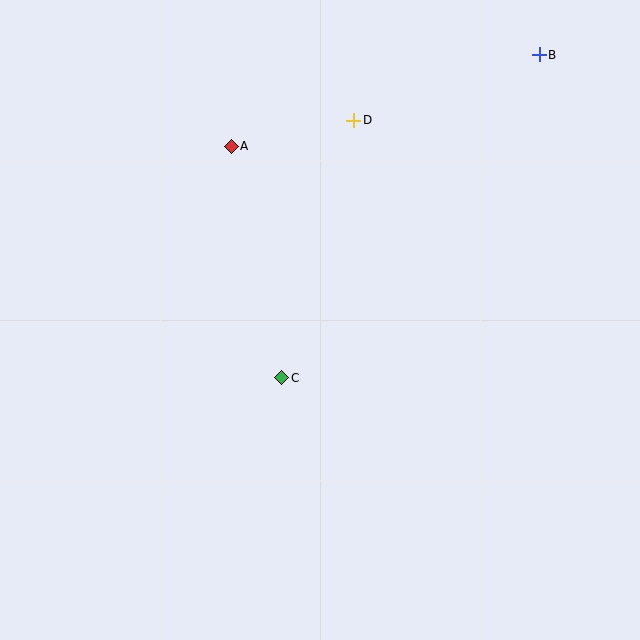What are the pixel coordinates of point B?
Point B is at (539, 55).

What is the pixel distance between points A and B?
The distance between A and B is 321 pixels.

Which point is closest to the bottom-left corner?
Point C is closest to the bottom-left corner.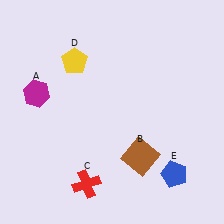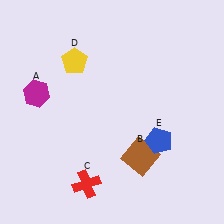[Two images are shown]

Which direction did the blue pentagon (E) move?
The blue pentagon (E) moved up.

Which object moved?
The blue pentagon (E) moved up.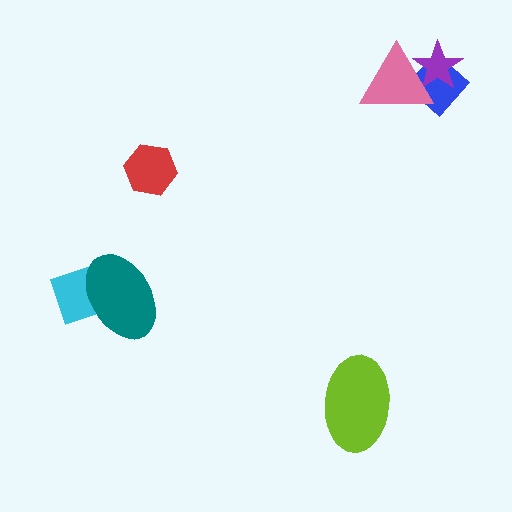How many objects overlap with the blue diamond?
2 objects overlap with the blue diamond.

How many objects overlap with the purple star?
2 objects overlap with the purple star.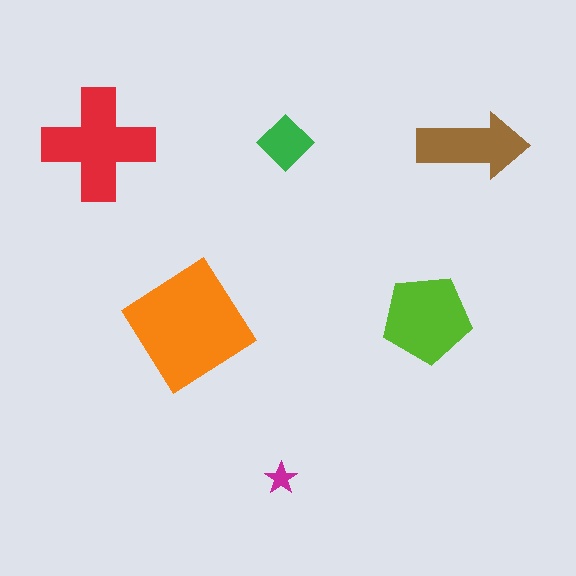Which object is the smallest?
The magenta star.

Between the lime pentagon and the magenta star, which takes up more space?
The lime pentagon.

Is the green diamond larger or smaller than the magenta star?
Larger.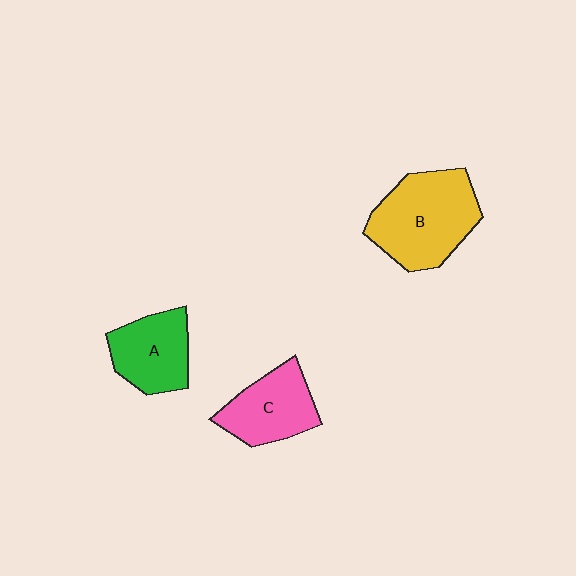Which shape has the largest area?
Shape B (yellow).